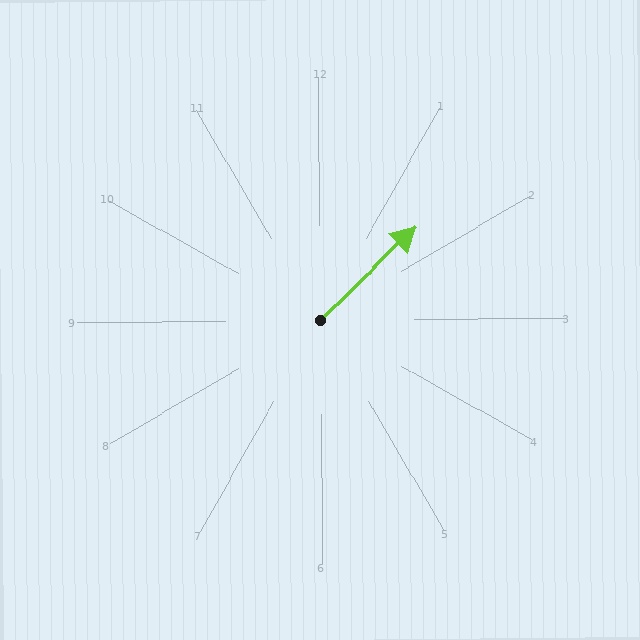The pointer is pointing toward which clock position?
Roughly 2 o'clock.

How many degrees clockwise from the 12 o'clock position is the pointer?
Approximately 46 degrees.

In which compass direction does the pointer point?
Northeast.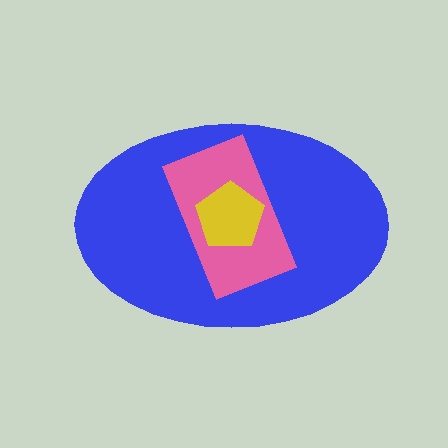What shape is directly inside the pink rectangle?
The yellow pentagon.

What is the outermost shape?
The blue ellipse.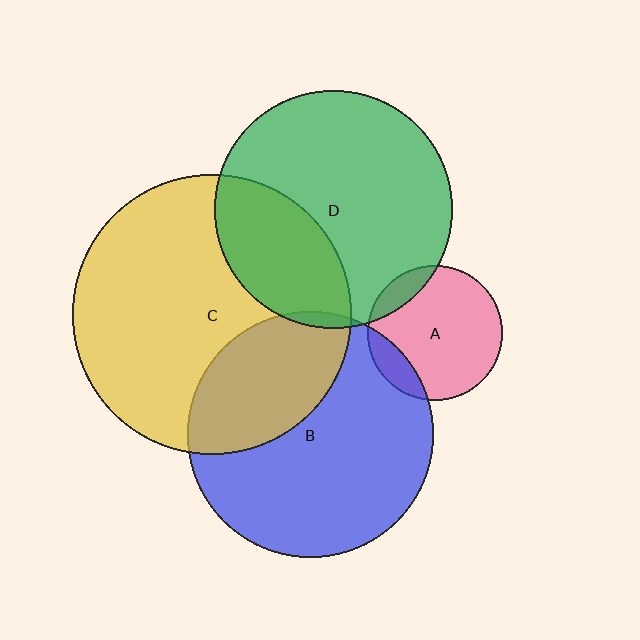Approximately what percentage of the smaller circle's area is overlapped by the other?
Approximately 35%.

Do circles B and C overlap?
Yes.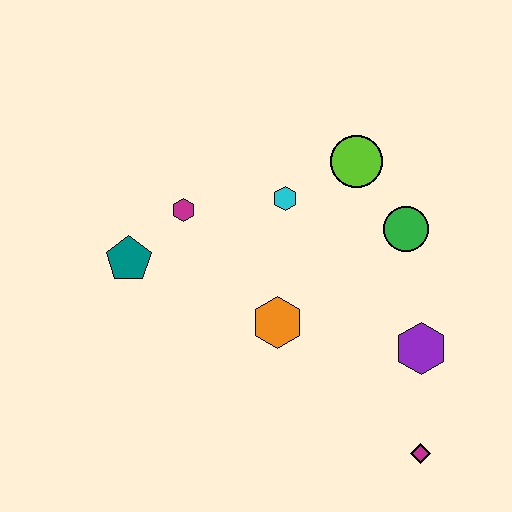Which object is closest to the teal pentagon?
The magenta hexagon is closest to the teal pentagon.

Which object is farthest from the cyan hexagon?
The magenta diamond is farthest from the cyan hexagon.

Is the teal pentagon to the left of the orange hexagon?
Yes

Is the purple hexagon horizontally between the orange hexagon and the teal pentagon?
No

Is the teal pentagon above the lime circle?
No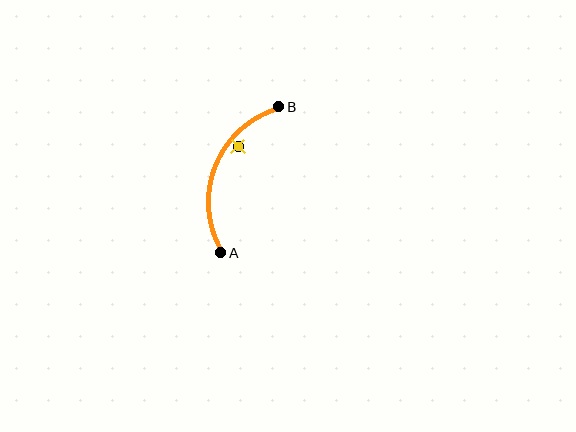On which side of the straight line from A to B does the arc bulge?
The arc bulges to the left of the straight line connecting A and B.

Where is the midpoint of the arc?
The arc midpoint is the point on the curve farthest from the straight line joining A and B. It sits to the left of that line.